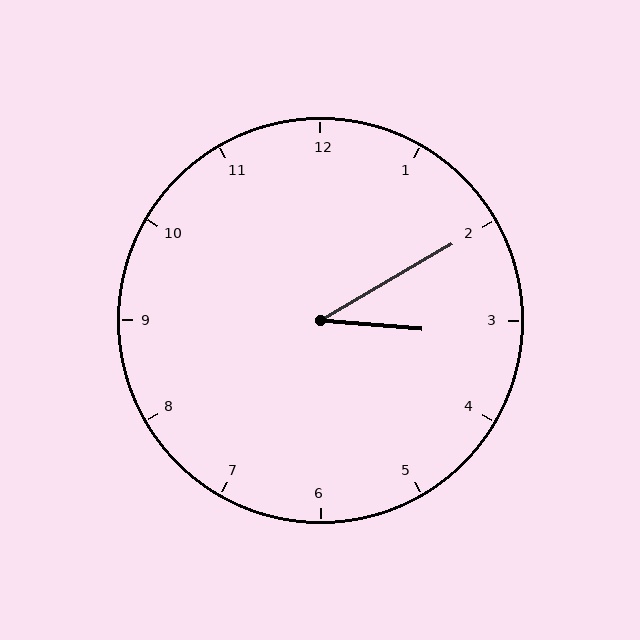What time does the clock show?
3:10.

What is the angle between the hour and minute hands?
Approximately 35 degrees.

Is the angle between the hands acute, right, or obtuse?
It is acute.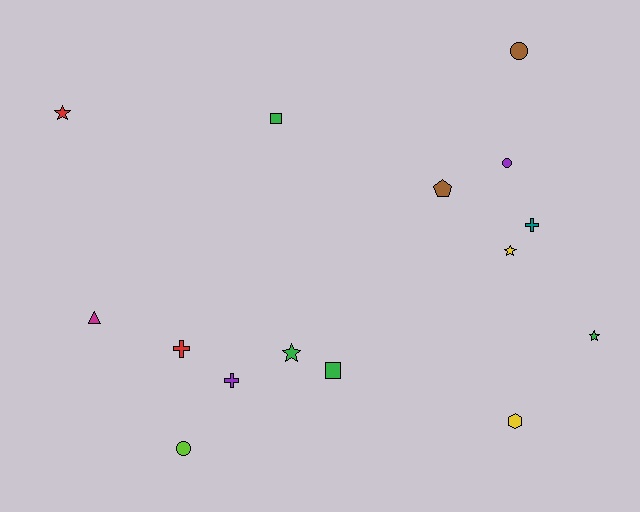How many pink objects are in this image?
There are no pink objects.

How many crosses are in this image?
There are 3 crosses.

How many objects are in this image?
There are 15 objects.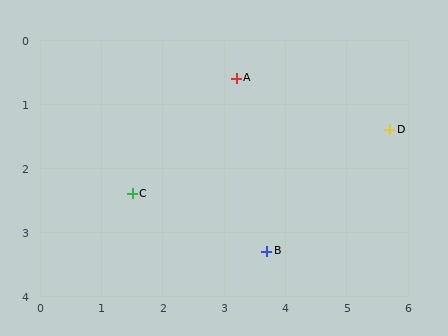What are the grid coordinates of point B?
Point B is at approximately (3.7, 3.3).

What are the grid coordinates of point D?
Point D is at approximately (5.7, 1.4).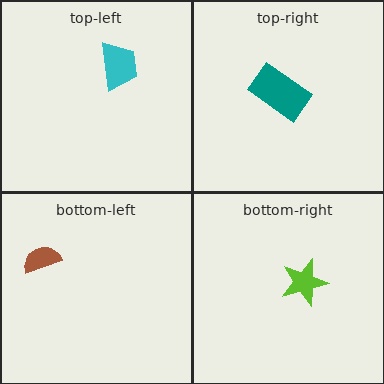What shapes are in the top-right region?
The teal rectangle.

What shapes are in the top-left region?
The cyan trapezoid.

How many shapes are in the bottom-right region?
1.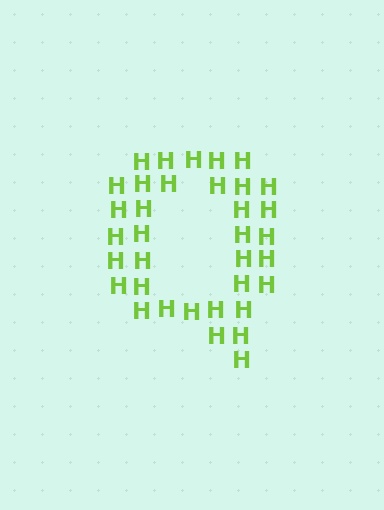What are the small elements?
The small elements are letter H's.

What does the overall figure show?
The overall figure shows the letter Q.